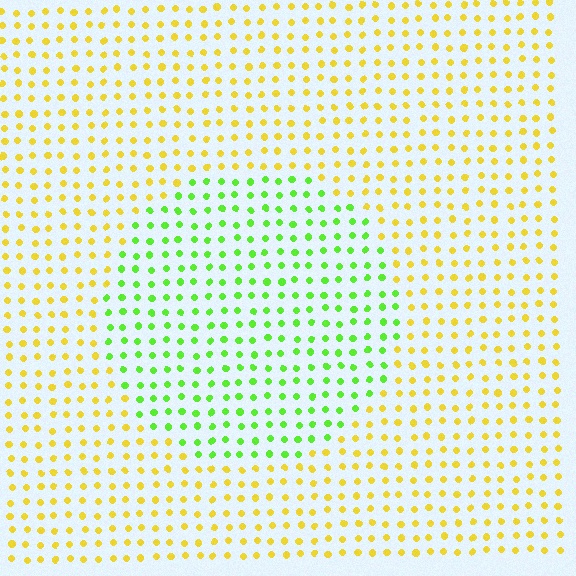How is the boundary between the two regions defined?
The boundary is defined purely by a slight shift in hue (about 55 degrees). Spacing, size, and orientation are identical on both sides.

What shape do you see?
I see a circle.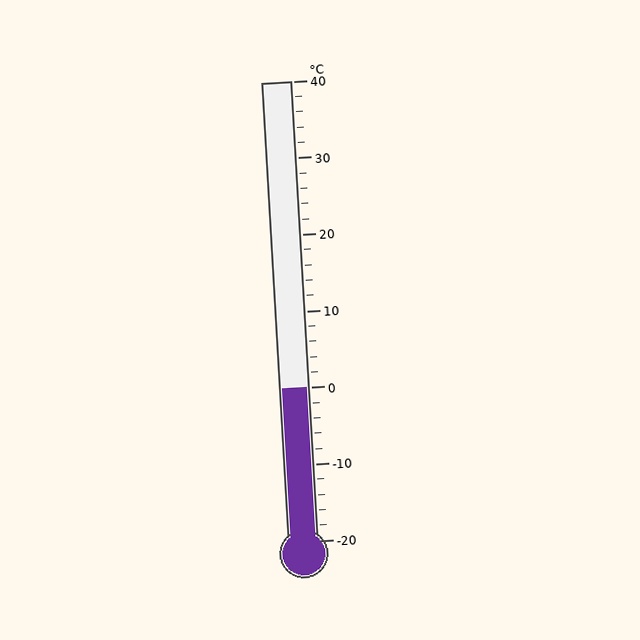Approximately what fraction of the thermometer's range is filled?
The thermometer is filled to approximately 35% of its range.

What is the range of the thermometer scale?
The thermometer scale ranges from -20°C to 40°C.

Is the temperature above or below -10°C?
The temperature is above -10°C.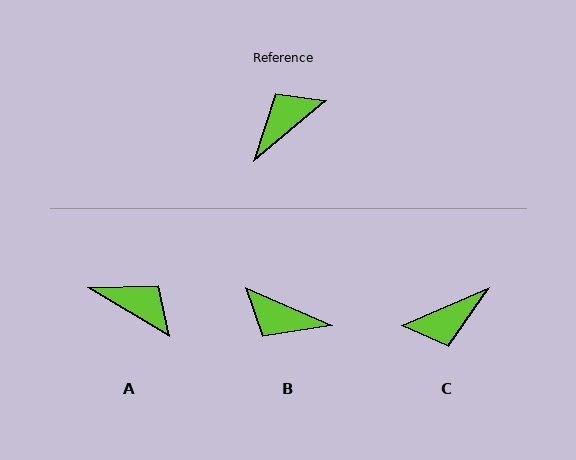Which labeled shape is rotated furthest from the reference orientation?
C, about 164 degrees away.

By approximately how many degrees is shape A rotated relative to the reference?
Approximately 70 degrees clockwise.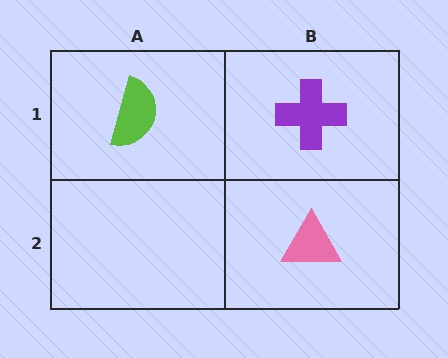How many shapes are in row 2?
1 shape.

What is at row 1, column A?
A lime semicircle.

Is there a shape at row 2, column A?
No, that cell is empty.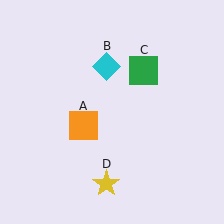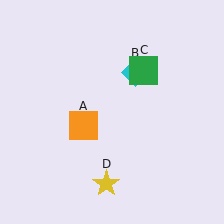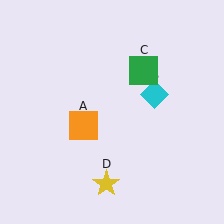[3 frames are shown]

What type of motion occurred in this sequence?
The cyan diamond (object B) rotated clockwise around the center of the scene.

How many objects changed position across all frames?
1 object changed position: cyan diamond (object B).